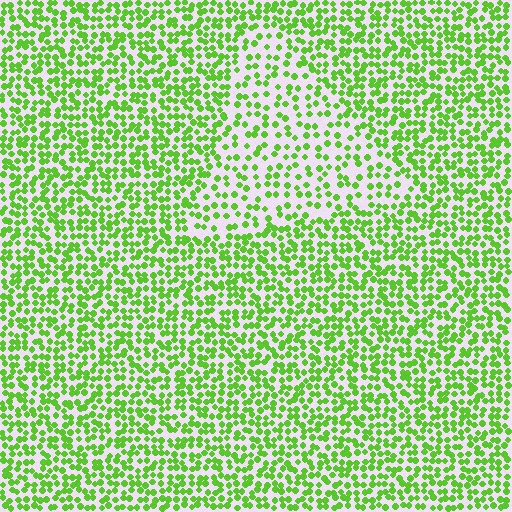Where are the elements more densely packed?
The elements are more densely packed outside the triangle boundary.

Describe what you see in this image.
The image contains small lime elements arranged at two different densities. A triangle-shaped region is visible where the elements are less densely packed than the surrounding area.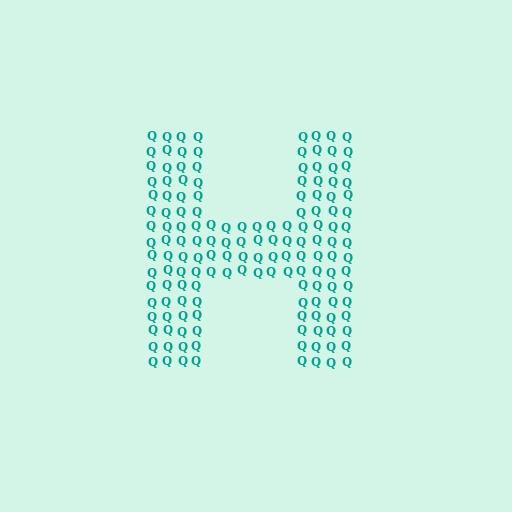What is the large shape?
The large shape is the letter H.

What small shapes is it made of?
It is made of small letter Q's.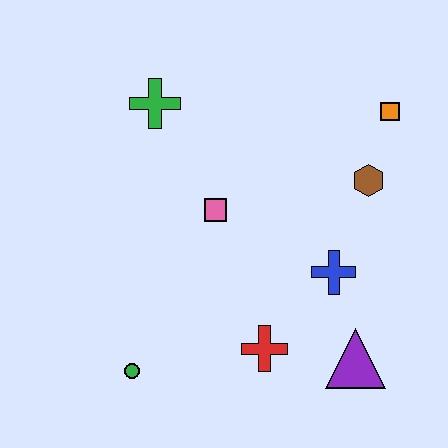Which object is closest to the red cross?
The purple triangle is closest to the red cross.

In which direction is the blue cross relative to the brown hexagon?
The blue cross is below the brown hexagon.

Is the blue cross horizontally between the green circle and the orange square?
Yes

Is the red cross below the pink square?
Yes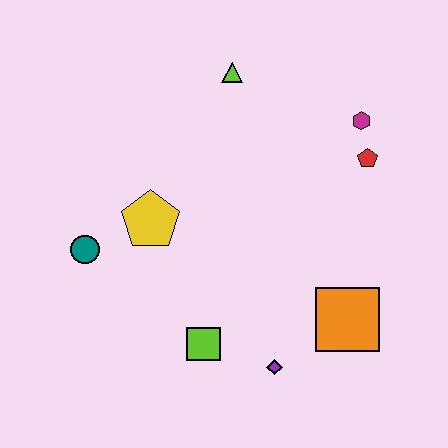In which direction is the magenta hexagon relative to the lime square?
The magenta hexagon is above the lime square.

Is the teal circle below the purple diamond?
No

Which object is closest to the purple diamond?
The lime square is closest to the purple diamond.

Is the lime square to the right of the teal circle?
Yes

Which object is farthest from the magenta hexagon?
The teal circle is farthest from the magenta hexagon.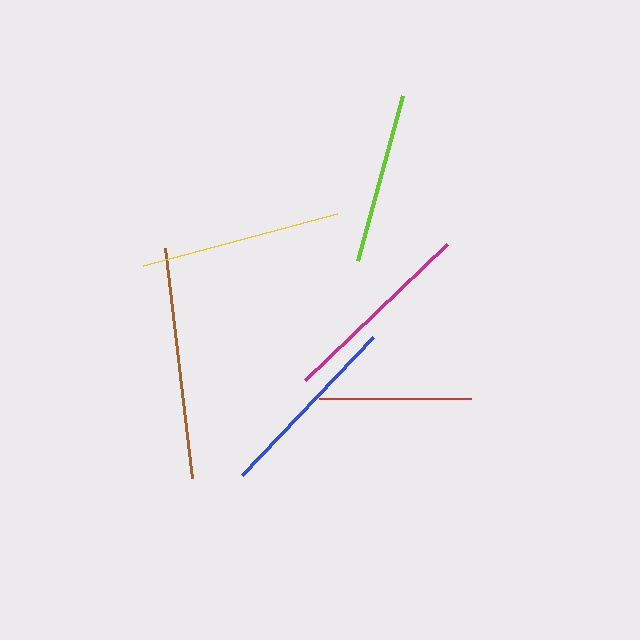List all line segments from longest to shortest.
From longest to shortest: brown, yellow, magenta, blue, lime, red.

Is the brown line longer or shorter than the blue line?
The brown line is longer than the blue line.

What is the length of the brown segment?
The brown segment is approximately 232 pixels long.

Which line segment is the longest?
The brown line is the longest at approximately 232 pixels.